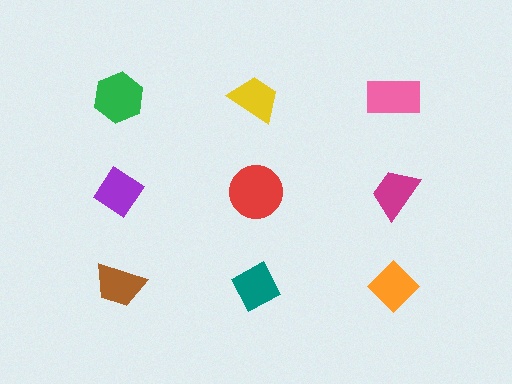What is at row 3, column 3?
An orange diamond.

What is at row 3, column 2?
A teal diamond.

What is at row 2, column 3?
A magenta trapezoid.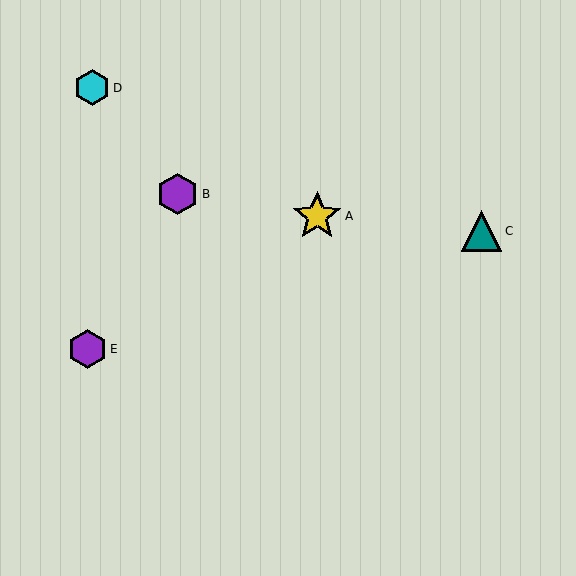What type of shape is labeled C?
Shape C is a teal triangle.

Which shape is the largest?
The yellow star (labeled A) is the largest.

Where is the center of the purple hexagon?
The center of the purple hexagon is at (178, 194).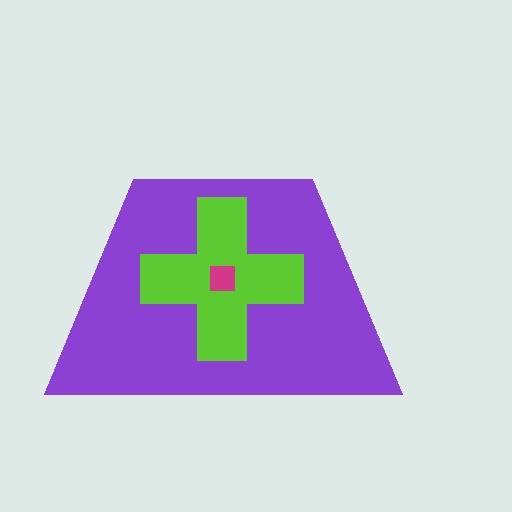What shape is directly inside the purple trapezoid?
The lime cross.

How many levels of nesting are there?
3.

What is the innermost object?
The magenta square.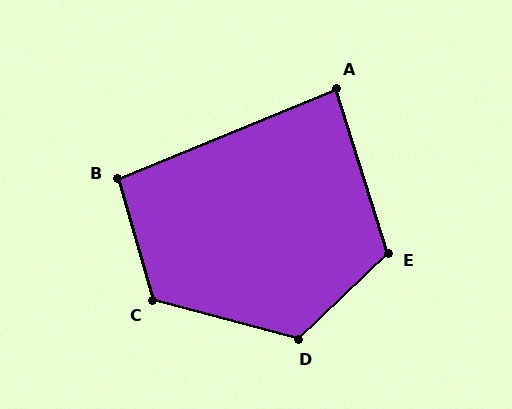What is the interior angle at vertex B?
Approximately 96 degrees (obtuse).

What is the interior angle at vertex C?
Approximately 121 degrees (obtuse).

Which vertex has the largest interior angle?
D, at approximately 122 degrees.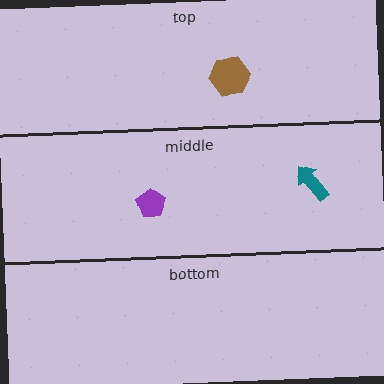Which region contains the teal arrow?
The middle region.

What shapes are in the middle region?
The teal arrow, the purple pentagon.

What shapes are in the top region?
The brown hexagon.